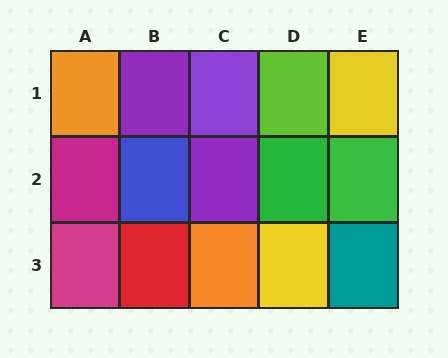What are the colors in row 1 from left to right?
Orange, purple, purple, lime, yellow.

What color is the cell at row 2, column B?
Blue.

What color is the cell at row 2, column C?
Purple.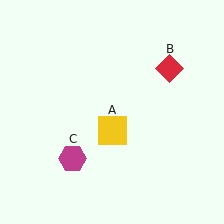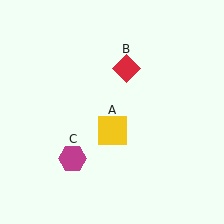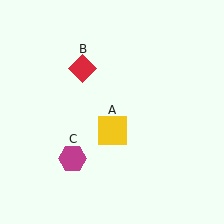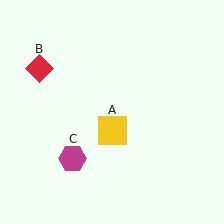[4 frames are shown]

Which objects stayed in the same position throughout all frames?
Yellow square (object A) and magenta hexagon (object C) remained stationary.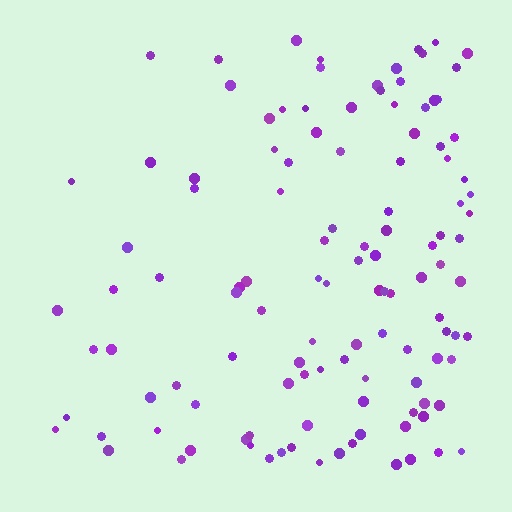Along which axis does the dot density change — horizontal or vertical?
Horizontal.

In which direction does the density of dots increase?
From left to right, with the right side densest.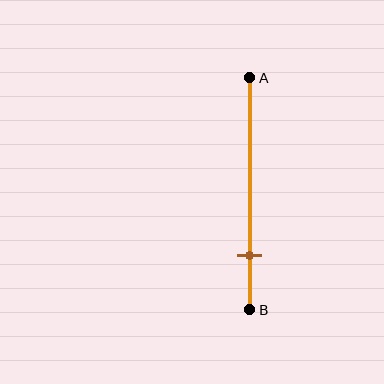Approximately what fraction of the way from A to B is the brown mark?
The brown mark is approximately 75% of the way from A to B.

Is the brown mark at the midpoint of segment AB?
No, the mark is at about 75% from A, not at the 50% midpoint.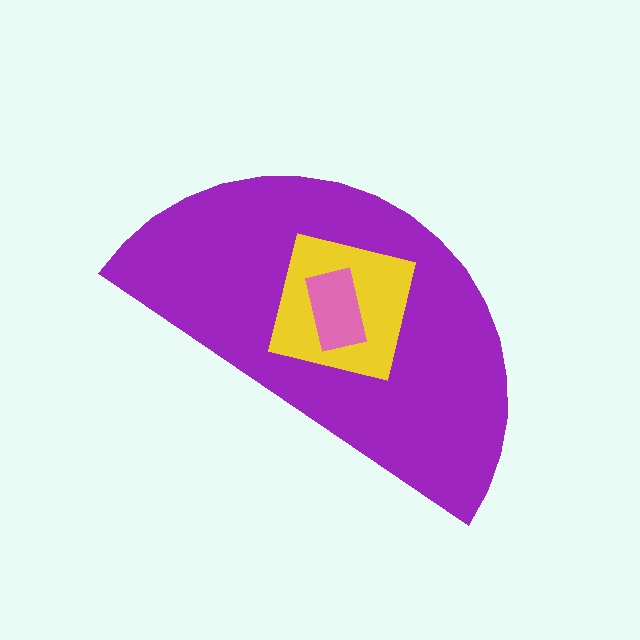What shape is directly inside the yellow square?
The pink rectangle.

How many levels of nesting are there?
3.